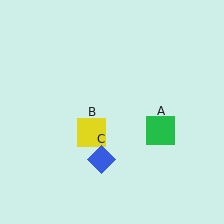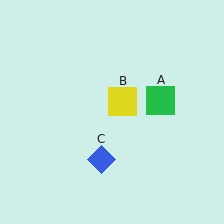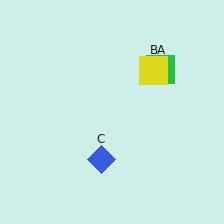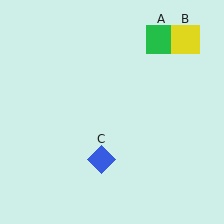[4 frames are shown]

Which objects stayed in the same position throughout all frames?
Blue diamond (object C) remained stationary.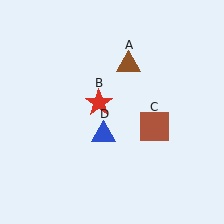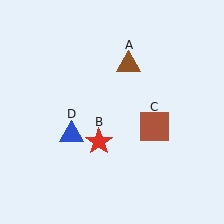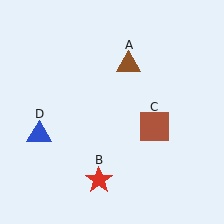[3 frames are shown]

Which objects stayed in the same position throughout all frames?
Brown triangle (object A) and brown square (object C) remained stationary.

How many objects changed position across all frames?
2 objects changed position: red star (object B), blue triangle (object D).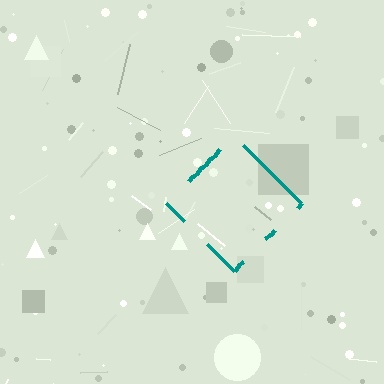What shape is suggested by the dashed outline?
The dashed outline suggests a diamond.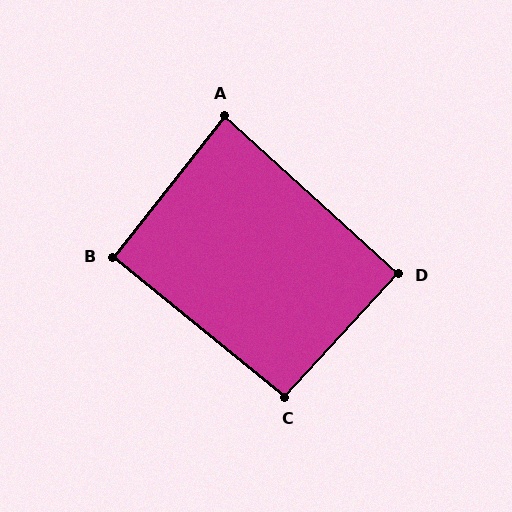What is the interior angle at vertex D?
Approximately 89 degrees (approximately right).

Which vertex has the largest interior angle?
C, at approximately 94 degrees.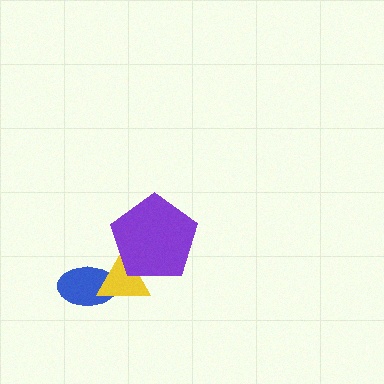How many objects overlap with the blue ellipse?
1 object overlaps with the blue ellipse.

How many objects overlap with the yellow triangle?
2 objects overlap with the yellow triangle.